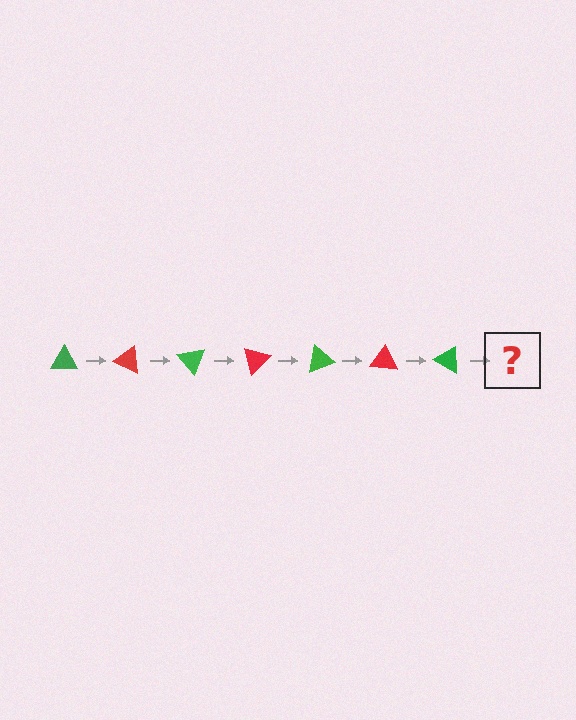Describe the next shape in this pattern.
It should be a red triangle, rotated 175 degrees from the start.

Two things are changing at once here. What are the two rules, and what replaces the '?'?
The two rules are that it rotates 25 degrees each step and the color cycles through green and red. The '?' should be a red triangle, rotated 175 degrees from the start.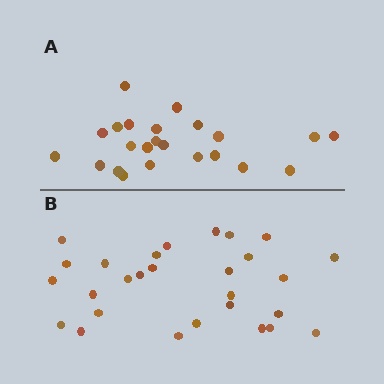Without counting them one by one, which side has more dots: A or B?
Region B (the bottom region) has more dots.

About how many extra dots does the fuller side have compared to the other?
Region B has about 5 more dots than region A.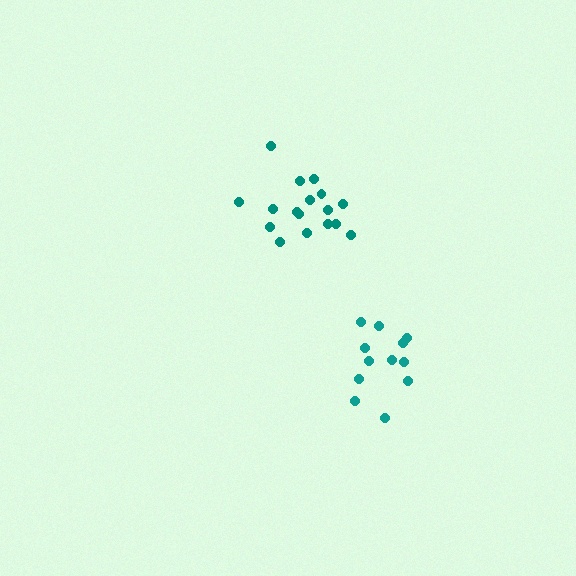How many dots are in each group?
Group 1: 12 dots, Group 2: 17 dots (29 total).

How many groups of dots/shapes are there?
There are 2 groups.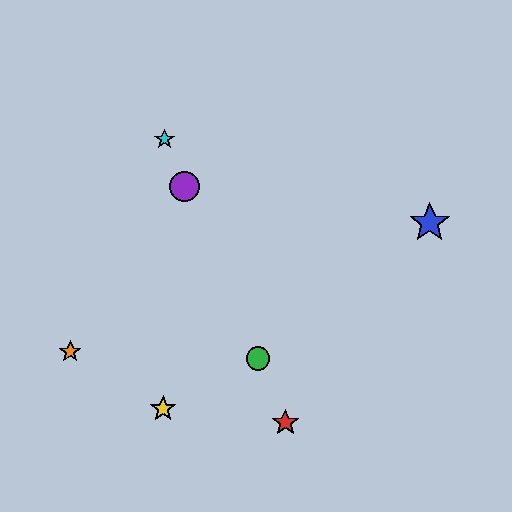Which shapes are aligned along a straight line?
The red star, the green circle, the purple circle, the cyan star are aligned along a straight line.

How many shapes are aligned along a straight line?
4 shapes (the red star, the green circle, the purple circle, the cyan star) are aligned along a straight line.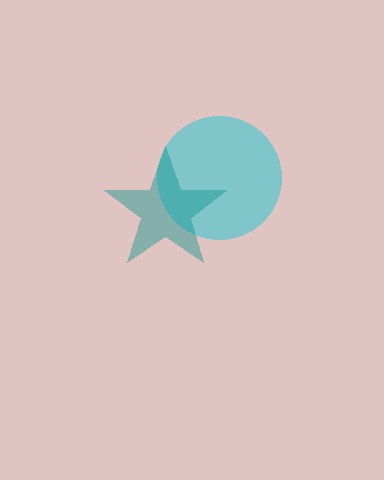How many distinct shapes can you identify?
There are 2 distinct shapes: a cyan circle, a teal star.